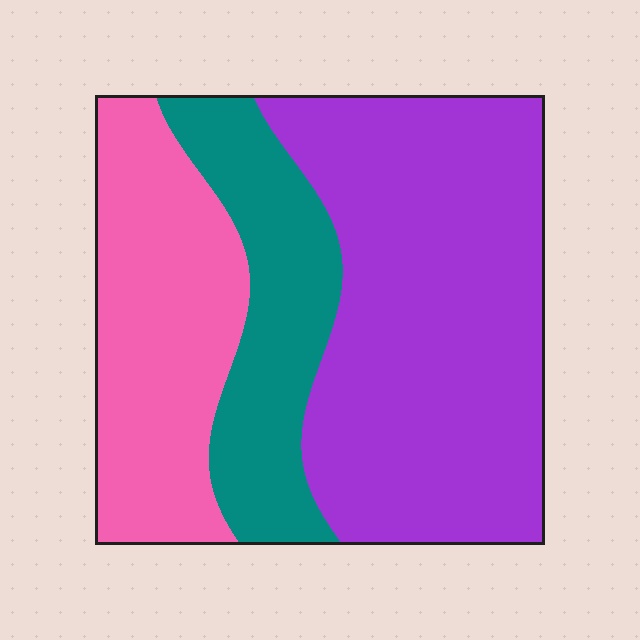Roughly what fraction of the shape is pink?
Pink takes up about one quarter (1/4) of the shape.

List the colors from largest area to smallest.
From largest to smallest: purple, pink, teal.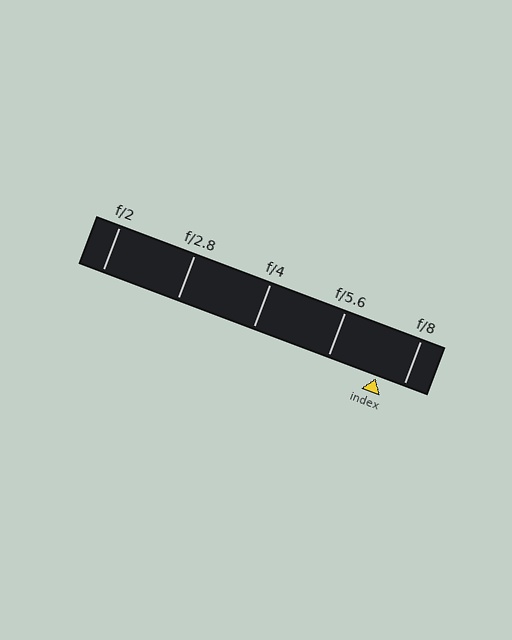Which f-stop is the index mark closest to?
The index mark is closest to f/8.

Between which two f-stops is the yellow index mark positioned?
The index mark is between f/5.6 and f/8.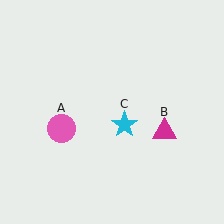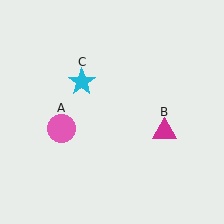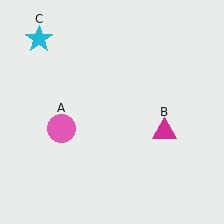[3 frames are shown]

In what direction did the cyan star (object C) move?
The cyan star (object C) moved up and to the left.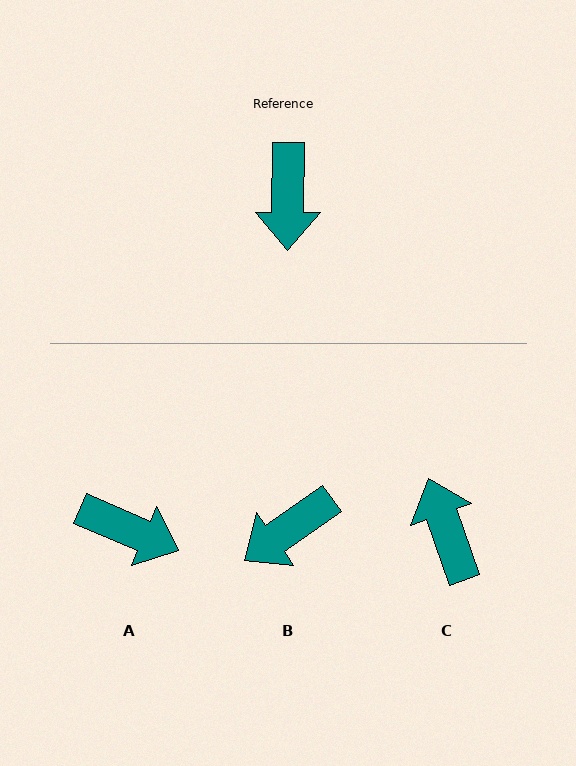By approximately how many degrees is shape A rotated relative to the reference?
Approximately 67 degrees counter-clockwise.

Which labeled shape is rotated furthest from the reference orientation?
C, about 160 degrees away.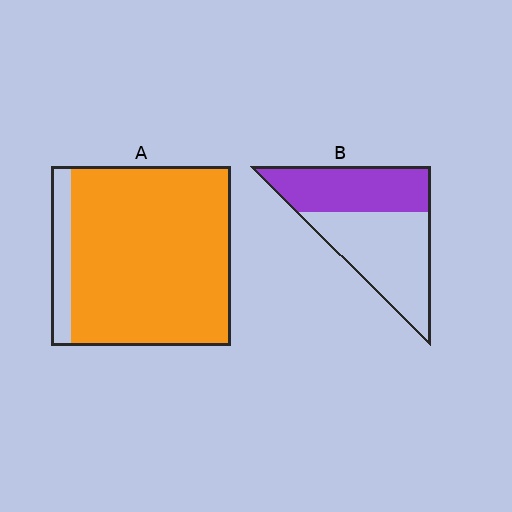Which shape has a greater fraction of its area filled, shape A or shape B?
Shape A.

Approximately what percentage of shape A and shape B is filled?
A is approximately 90% and B is approximately 45%.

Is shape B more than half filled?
No.